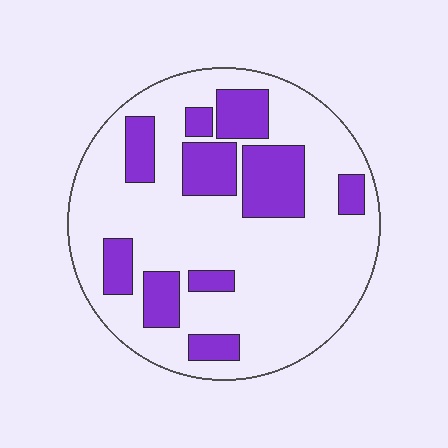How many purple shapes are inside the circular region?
10.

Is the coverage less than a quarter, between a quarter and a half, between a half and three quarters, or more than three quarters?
Between a quarter and a half.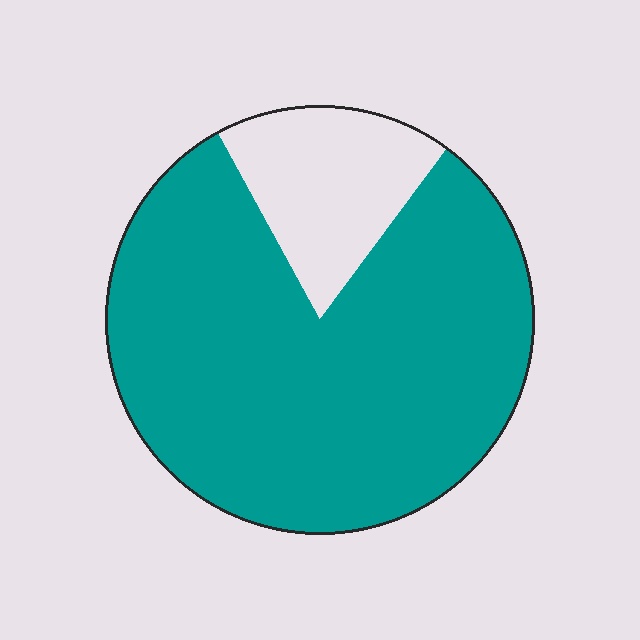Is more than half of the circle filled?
Yes.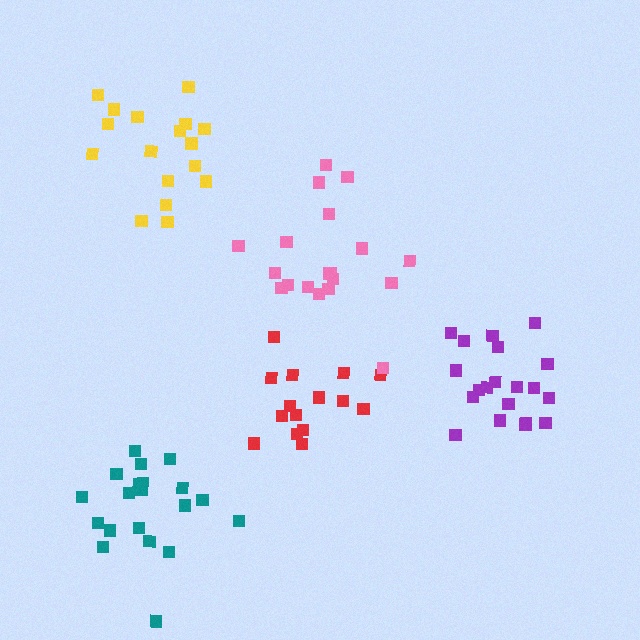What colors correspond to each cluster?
The clusters are colored: red, teal, yellow, pink, purple.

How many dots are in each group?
Group 1: 15 dots, Group 2: 20 dots, Group 3: 17 dots, Group 4: 19 dots, Group 5: 20 dots (91 total).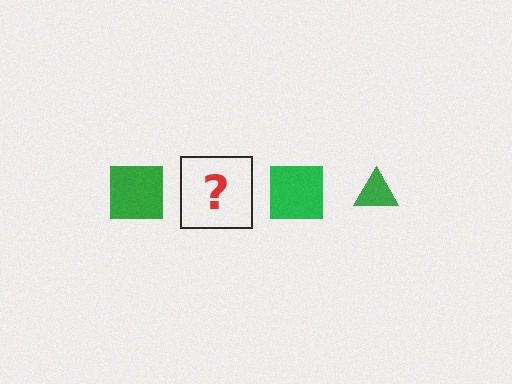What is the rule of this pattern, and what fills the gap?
The rule is that the pattern cycles through square, triangle shapes in green. The gap should be filled with a green triangle.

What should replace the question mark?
The question mark should be replaced with a green triangle.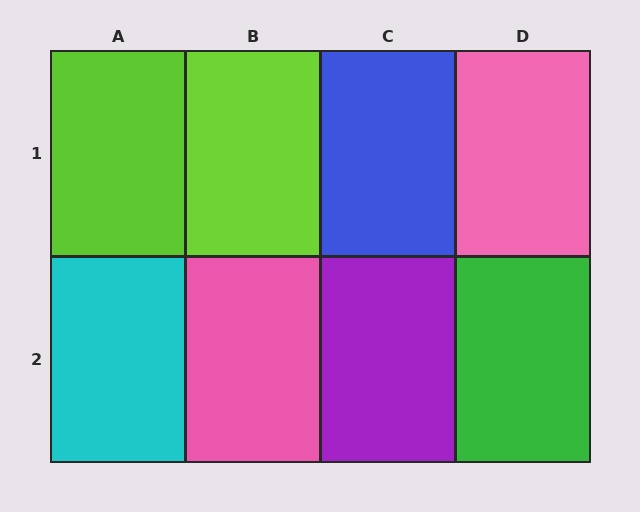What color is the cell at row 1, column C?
Blue.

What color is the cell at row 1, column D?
Pink.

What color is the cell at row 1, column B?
Lime.